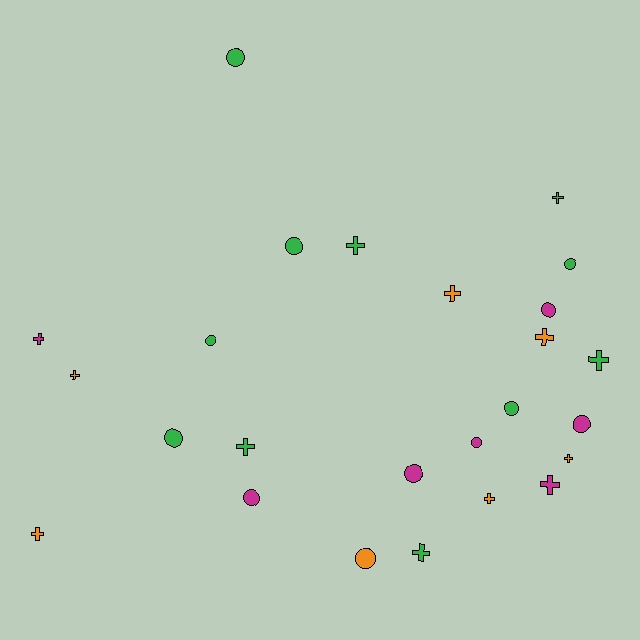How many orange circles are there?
There is 1 orange circle.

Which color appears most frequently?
Green, with 11 objects.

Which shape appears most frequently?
Cross, with 13 objects.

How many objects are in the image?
There are 25 objects.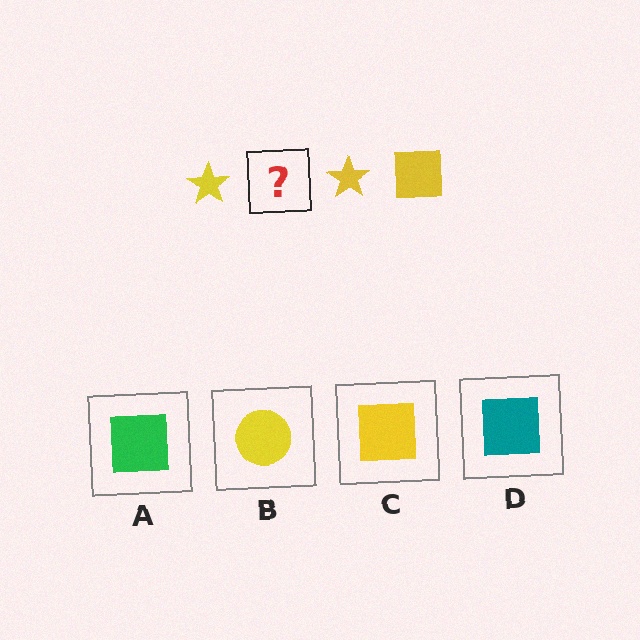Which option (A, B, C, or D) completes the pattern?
C.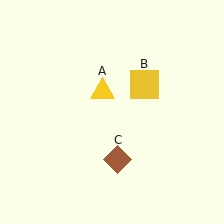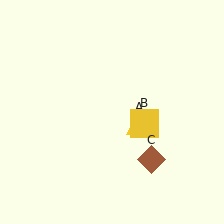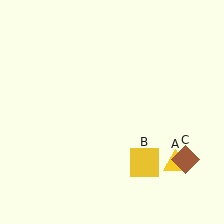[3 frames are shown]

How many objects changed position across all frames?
3 objects changed position: yellow triangle (object A), yellow square (object B), brown diamond (object C).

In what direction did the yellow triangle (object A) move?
The yellow triangle (object A) moved down and to the right.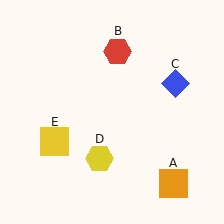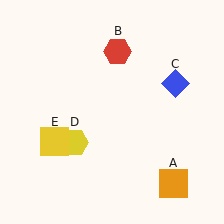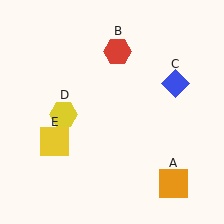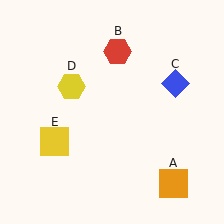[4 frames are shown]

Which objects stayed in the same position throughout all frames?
Orange square (object A) and red hexagon (object B) and blue diamond (object C) and yellow square (object E) remained stationary.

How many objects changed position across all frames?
1 object changed position: yellow hexagon (object D).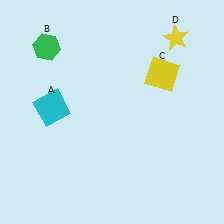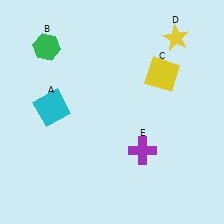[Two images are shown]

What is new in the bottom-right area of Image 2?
A purple cross (E) was added in the bottom-right area of Image 2.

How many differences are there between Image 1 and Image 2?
There is 1 difference between the two images.